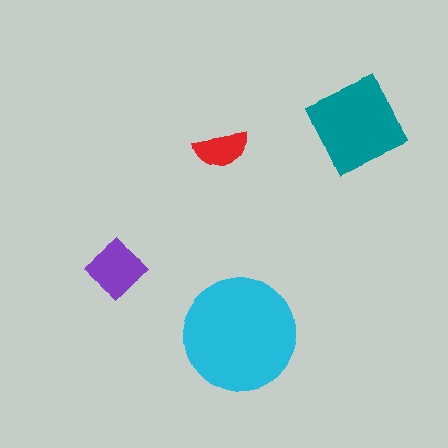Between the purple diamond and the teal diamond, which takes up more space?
The teal diamond.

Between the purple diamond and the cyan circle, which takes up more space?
The cyan circle.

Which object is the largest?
The cyan circle.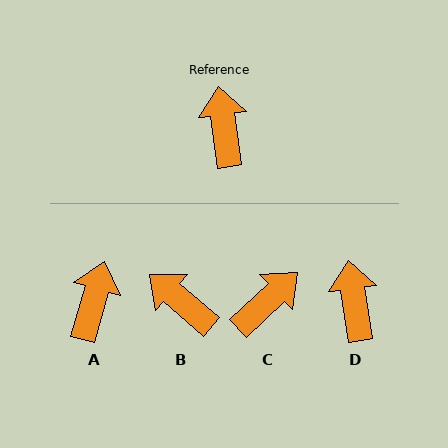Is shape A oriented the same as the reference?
No, it is off by about 24 degrees.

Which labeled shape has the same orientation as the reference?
D.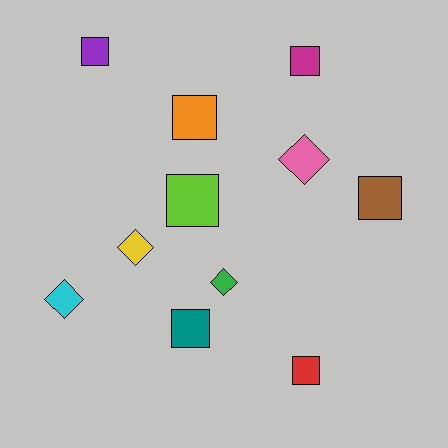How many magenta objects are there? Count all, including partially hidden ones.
There is 1 magenta object.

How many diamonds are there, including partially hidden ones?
There are 4 diamonds.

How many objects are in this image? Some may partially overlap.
There are 11 objects.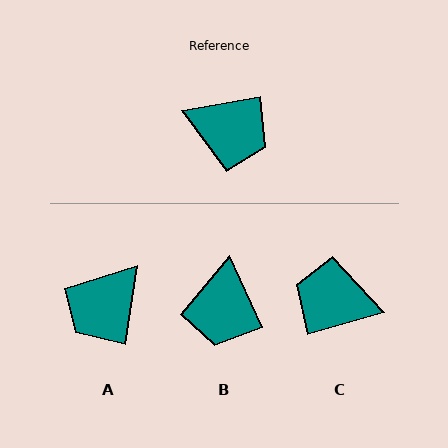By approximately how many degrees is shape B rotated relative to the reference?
Approximately 76 degrees clockwise.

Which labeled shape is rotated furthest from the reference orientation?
C, about 174 degrees away.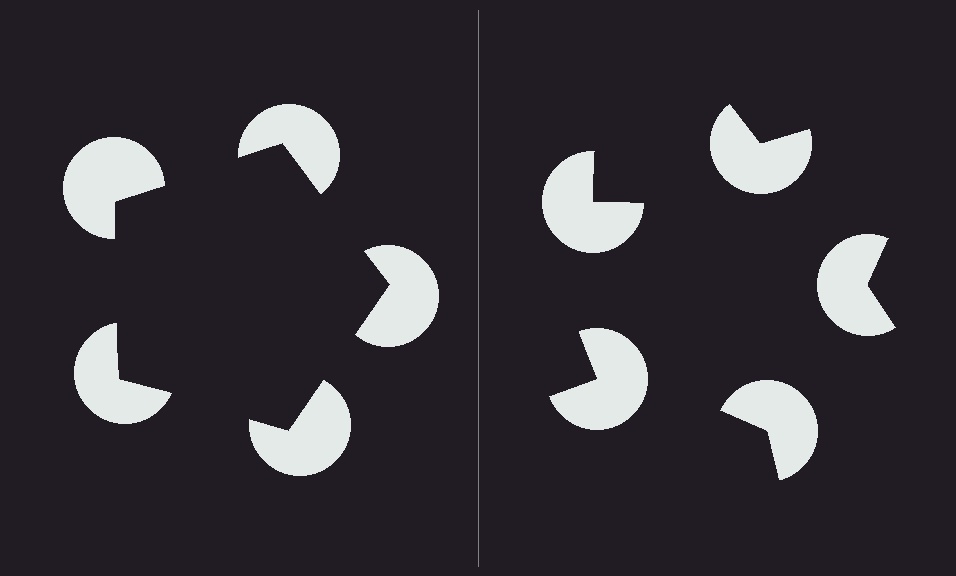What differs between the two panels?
The pac-man discs are positioned identically on both sides; only the wedge orientations differ. On the left they align to a pentagon; on the right they are misaligned.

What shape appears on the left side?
An illusory pentagon.